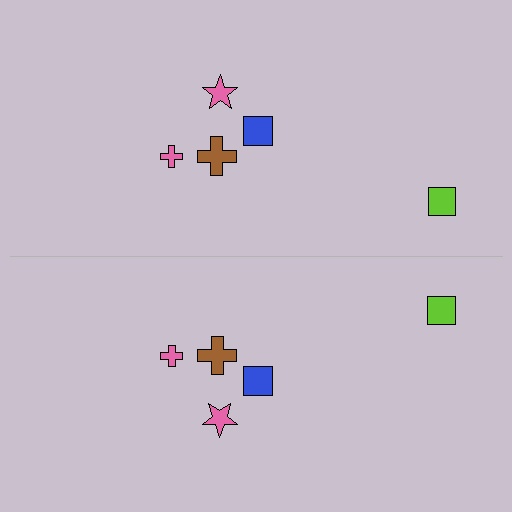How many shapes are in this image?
There are 10 shapes in this image.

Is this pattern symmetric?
Yes, this pattern has bilateral (reflection) symmetry.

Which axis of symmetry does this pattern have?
The pattern has a horizontal axis of symmetry running through the center of the image.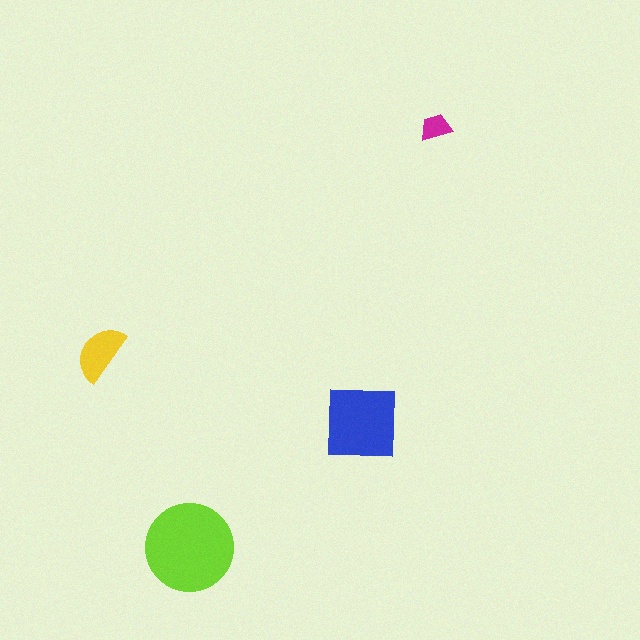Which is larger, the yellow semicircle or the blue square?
The blue square.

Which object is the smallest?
The magenta trapezoid.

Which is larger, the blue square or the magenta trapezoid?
The blue square.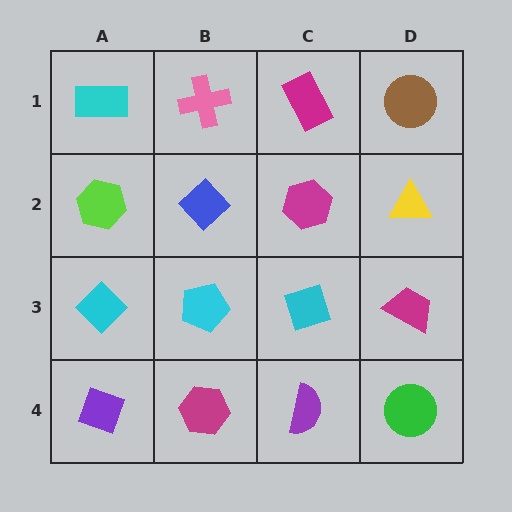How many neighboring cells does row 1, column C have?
3.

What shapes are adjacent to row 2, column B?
A pink cross (row 1, column B), a cyan pentagon (row 3, column B), a lime hexagon (row 2, column A), a magenta hexagon (row 2, column C).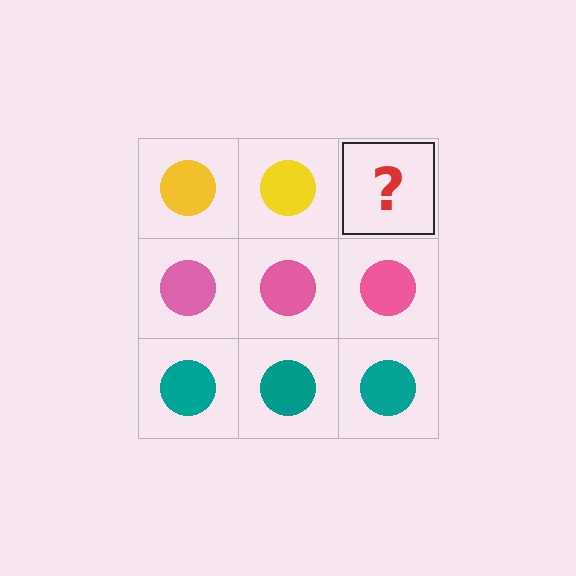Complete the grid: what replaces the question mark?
The question mark should be replaced with a yellow circle.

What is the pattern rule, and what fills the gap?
The rule is that each row has a consistent color. The gap should be filled with a yellow circle.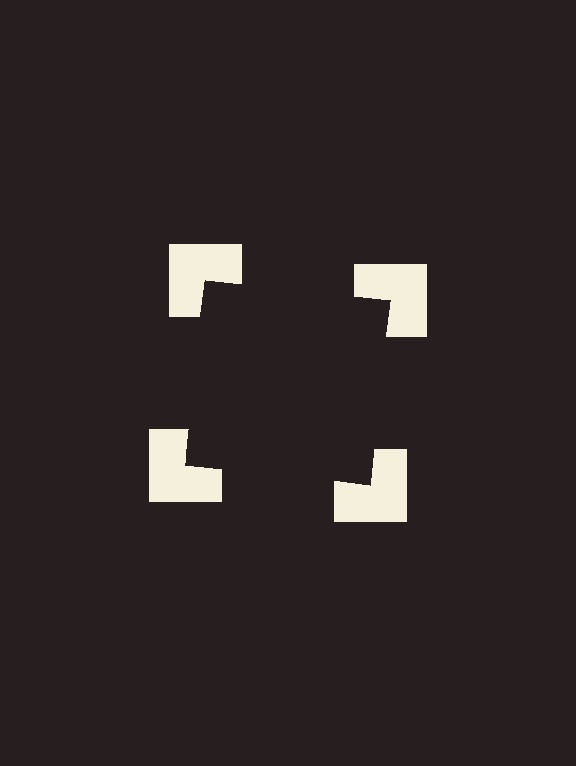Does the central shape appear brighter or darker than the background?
It typically appears slightly darker than the background, even though no actual brightness change is drawn.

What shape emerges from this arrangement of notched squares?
An illusory square — its edges are inferred from the aligned wedge cuts in the notched squares, not physically drawn.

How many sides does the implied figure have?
4 sides.